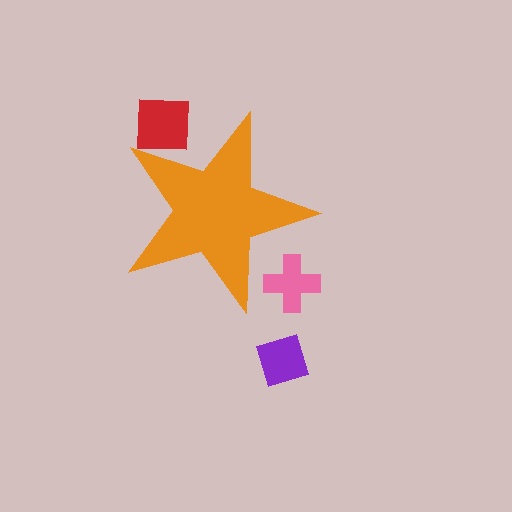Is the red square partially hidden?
Yes, the red square is partially hidden behind the orange star.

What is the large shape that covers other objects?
An orange star.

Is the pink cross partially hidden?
Yes, the pink cross is partially hidden behind the orange star.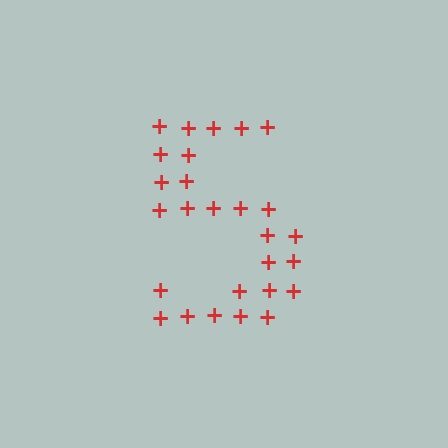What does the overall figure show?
The overall figure shows the digit 5.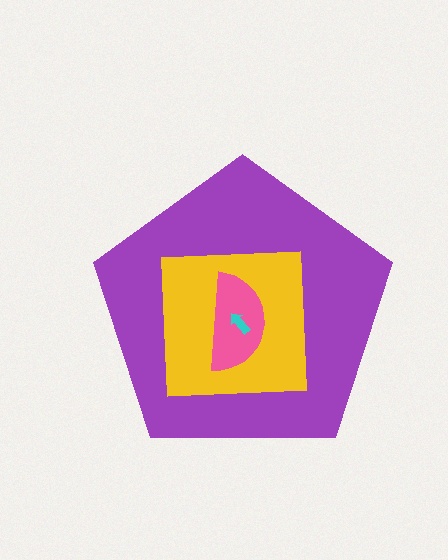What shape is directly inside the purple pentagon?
The yellow square.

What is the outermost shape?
The purple pentagon.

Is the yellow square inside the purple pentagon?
Yes.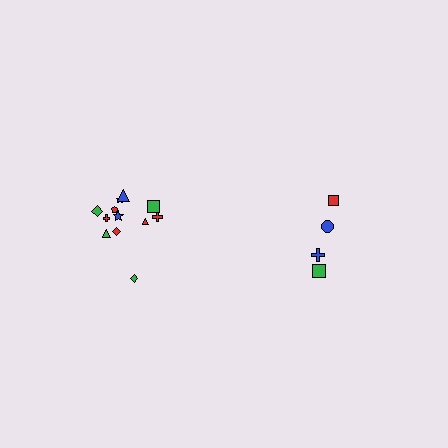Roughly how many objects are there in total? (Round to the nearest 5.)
Roughly 15 objects in total.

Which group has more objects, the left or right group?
The left group.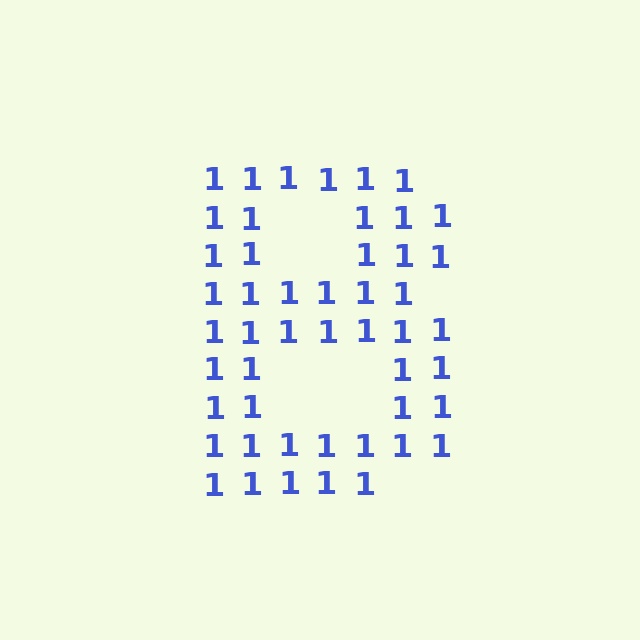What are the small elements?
The small elements are digit 1's.